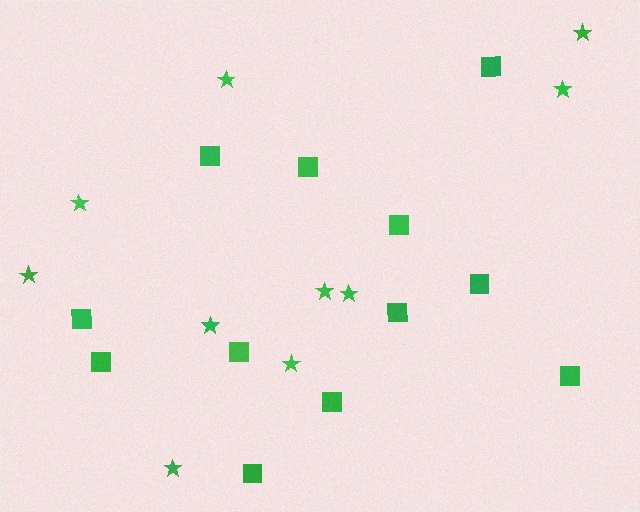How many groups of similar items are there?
There are 2 groups: one group of stars (10) and one group of squares (12).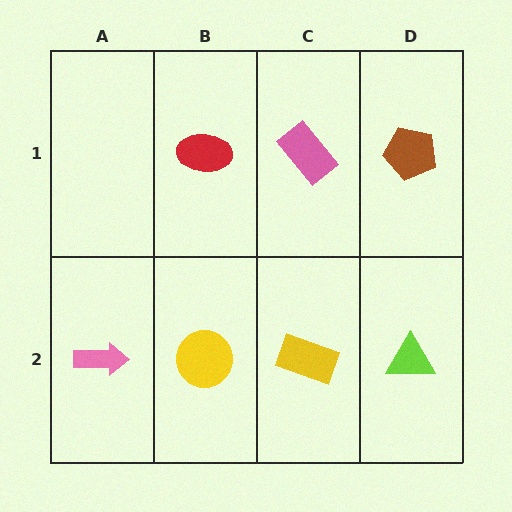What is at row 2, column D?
A lime triangle.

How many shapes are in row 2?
4 shapes.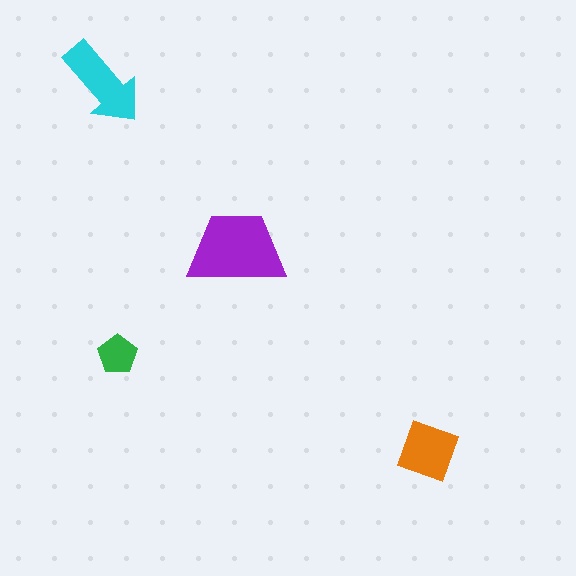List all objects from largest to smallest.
The purple trapezoid, the cyan arrow, the orange diamond, the green pentagon.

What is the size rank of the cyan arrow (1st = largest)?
2nd.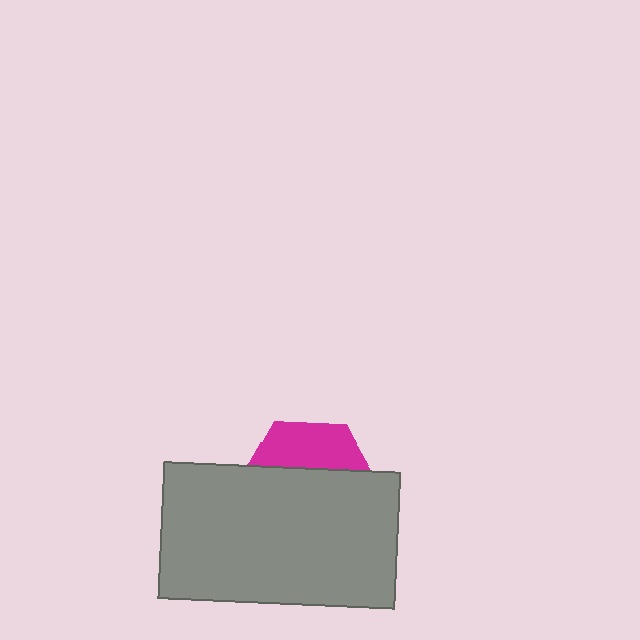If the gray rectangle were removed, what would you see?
You would see the complete magenta hexagon.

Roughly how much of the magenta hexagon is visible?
A small part of it is visible (roughly 31%).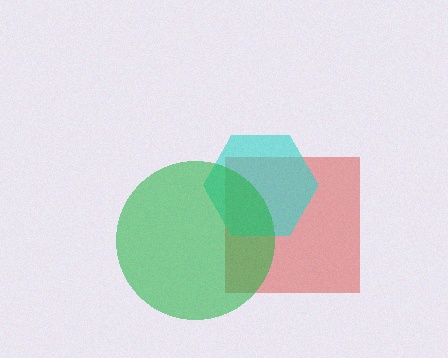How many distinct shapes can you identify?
There are 3 distinct shapes: a red square, a cyan hexagon, a green circle.